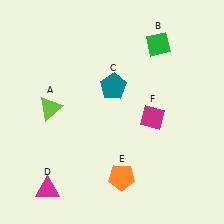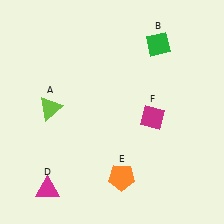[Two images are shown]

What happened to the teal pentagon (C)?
The teal pentagon (C) was removed in Image 2. It was in the top-right area of Image 1.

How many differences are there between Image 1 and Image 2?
There is 1 difference between the two images.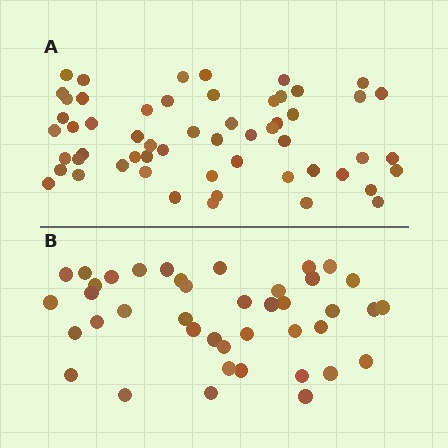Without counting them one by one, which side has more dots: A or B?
Region A (the top region) has more dots.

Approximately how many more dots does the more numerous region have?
Region A has approximately 15 more dots than region B.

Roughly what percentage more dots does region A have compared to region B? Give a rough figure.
About 35% more.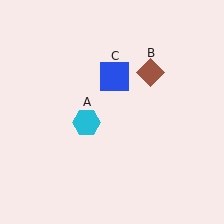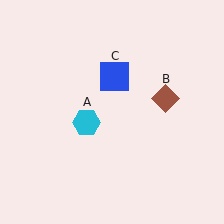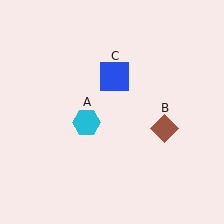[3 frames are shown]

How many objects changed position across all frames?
1 object changed position: brown diamond (object B).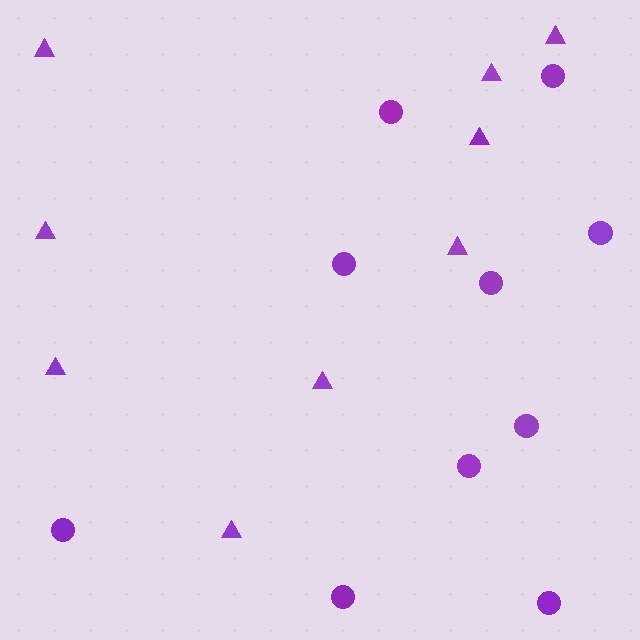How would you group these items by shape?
There are 2 groups: one group of triangles (9) and one group of circles (10).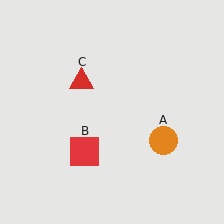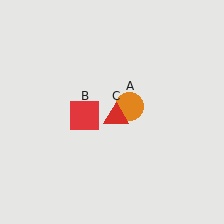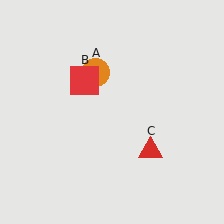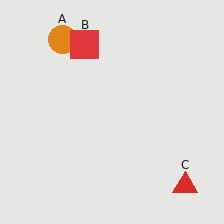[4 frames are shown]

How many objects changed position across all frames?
3 objects changed position: orange circle (object A), red square (object B), red triangle (object C).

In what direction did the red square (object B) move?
The red square (object B) moved up.